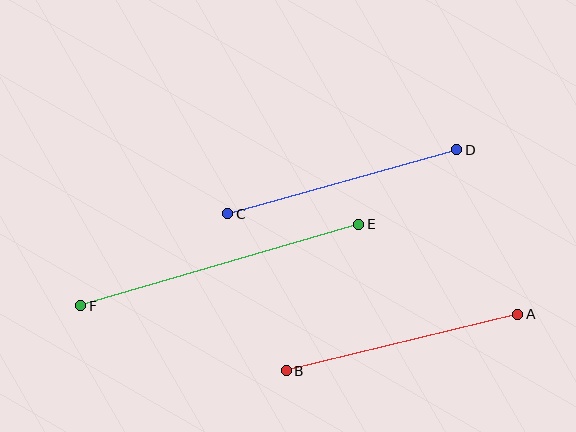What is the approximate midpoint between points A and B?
The midpoint is at approximately (402, 342) pixels.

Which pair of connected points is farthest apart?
Points E and F are farthest apart.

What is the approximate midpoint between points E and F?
The midpoint is at approximately (220, 265) pixels.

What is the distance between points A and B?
The distance is approximately 238 pixels.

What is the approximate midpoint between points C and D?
The midpoint is at approximately (342, 182) pixels.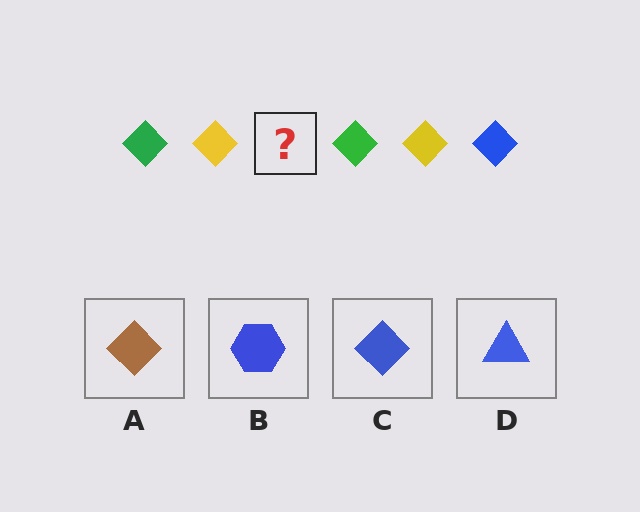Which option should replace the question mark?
Option C.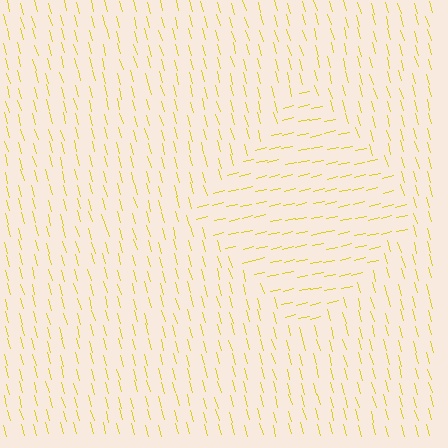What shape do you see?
I see a diamond.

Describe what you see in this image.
The image is filled with small yellow line segments. A diamond region in the image has lines oriented differently from the surrounding lines, creating a visible texture boundary.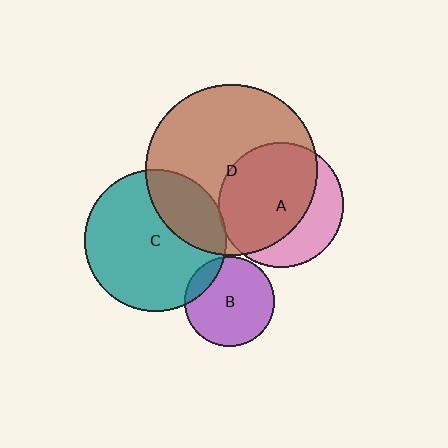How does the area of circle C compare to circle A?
Approximately 1.3 times.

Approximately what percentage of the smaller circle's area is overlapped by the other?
Approximately 25%.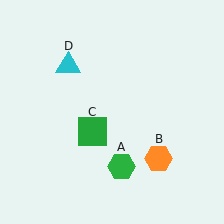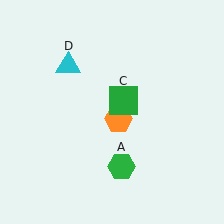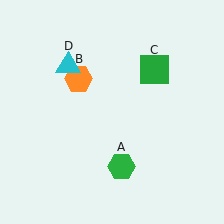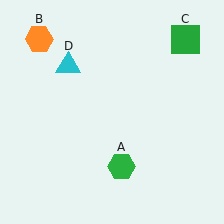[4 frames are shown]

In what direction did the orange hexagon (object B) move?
The orange hexagon (object B) moved up and to the left.